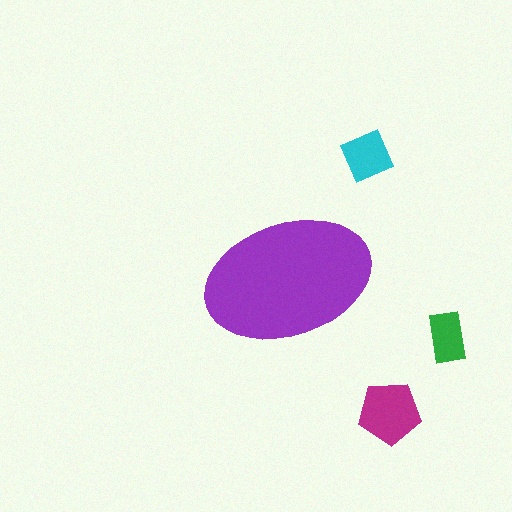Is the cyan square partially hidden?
No, the cyan square is fully visible.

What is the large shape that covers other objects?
A purple ellipse.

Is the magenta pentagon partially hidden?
No, the magenta pentagon is fully visible.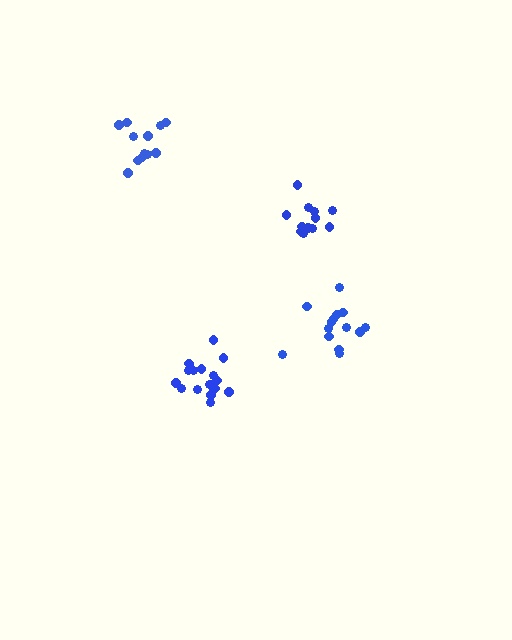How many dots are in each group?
Group 1: 12 dots, Group 2: 18 dots, Group 3: 14 dots, Group 4: 12 dots (56 total).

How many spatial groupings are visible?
There are 4 spatial groupings.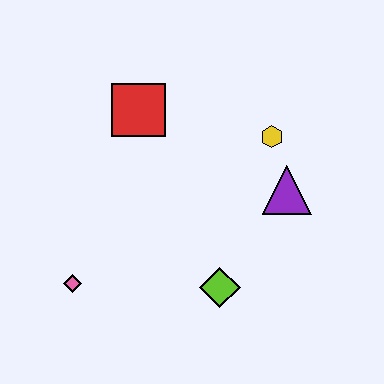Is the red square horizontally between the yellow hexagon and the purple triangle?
No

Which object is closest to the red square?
The yellow hexagon is closest to the red square.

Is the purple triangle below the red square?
Yes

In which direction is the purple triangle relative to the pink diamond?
The purple triangle is to the right of the pink diamond.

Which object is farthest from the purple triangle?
The pink diamond is farthest from the purple triangle.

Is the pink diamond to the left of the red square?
Yes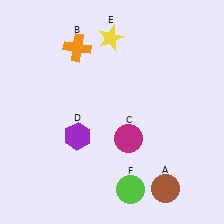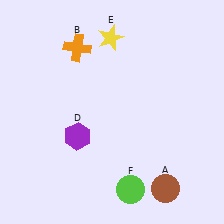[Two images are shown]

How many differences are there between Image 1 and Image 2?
There is 1 difference between the two images.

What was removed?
The magenta circle (C) was removed in Image 2.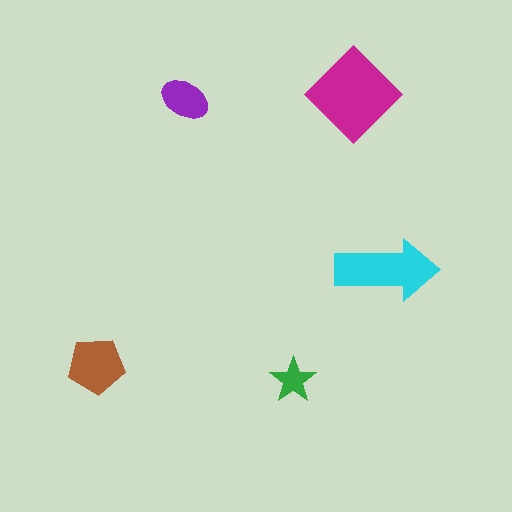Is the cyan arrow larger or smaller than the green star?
Larger.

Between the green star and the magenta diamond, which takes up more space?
The magenta diamond.